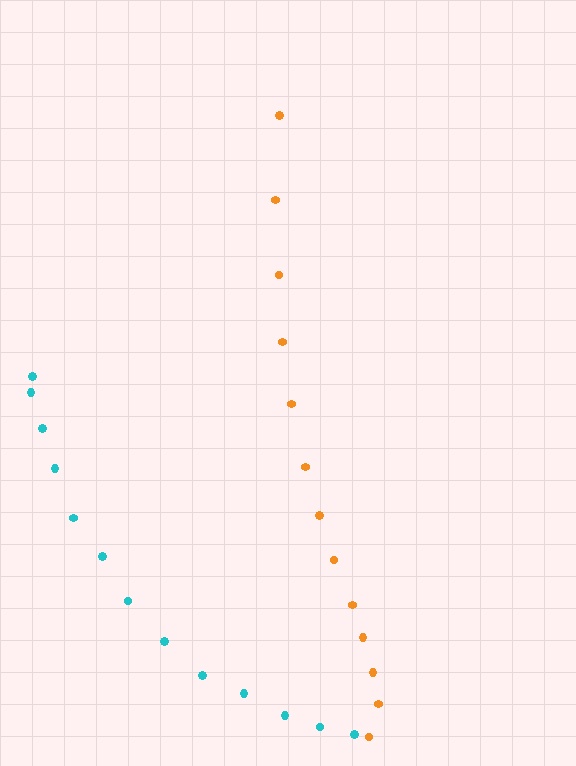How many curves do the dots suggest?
There are 2 distinct paths.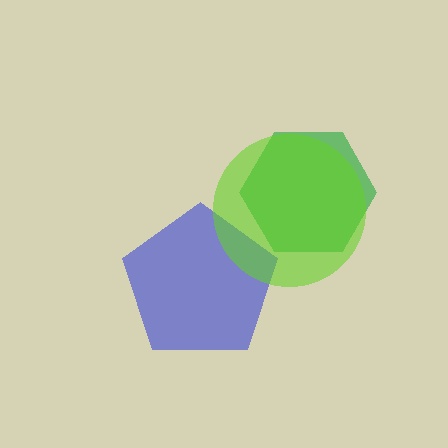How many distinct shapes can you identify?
There are 3 distinct shapes: a green hexagon, a blue pentagon, a lime circle.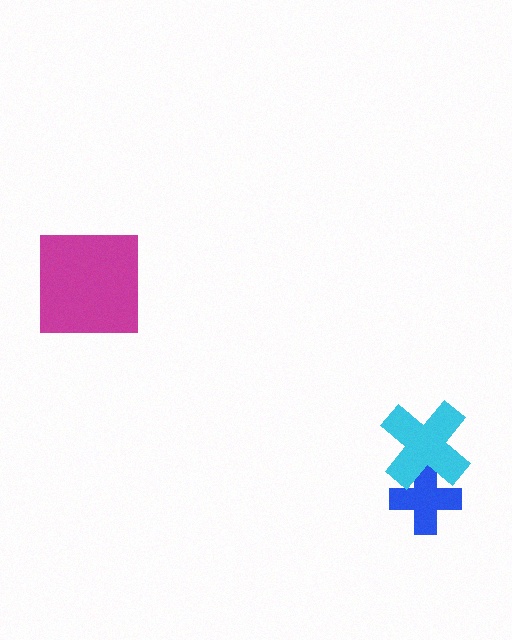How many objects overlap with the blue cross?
1 object overlaps with the blue cross.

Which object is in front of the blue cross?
The cyan cross is in front of the blue cross.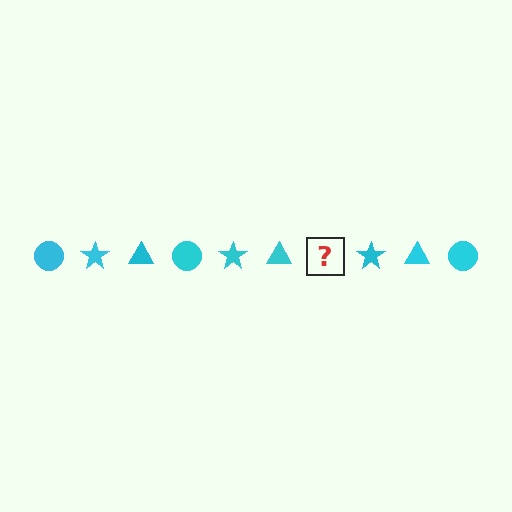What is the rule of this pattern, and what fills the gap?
The rule is that the pattern cycles through circle, star, triangle shapes in cyan. The gap should be filled with a cyan circle.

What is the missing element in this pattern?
The missing element is a cyan circle.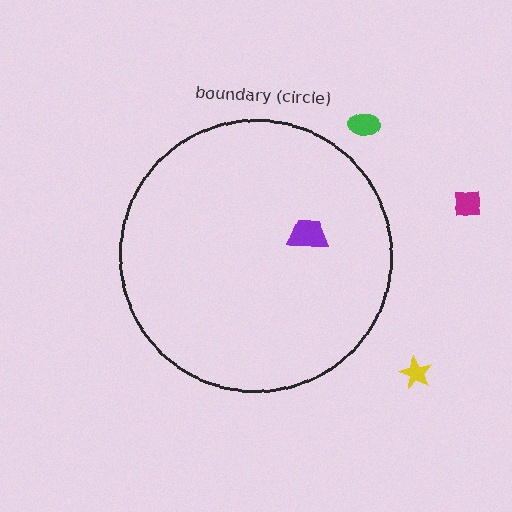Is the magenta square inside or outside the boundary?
Outside.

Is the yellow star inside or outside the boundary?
Outside.